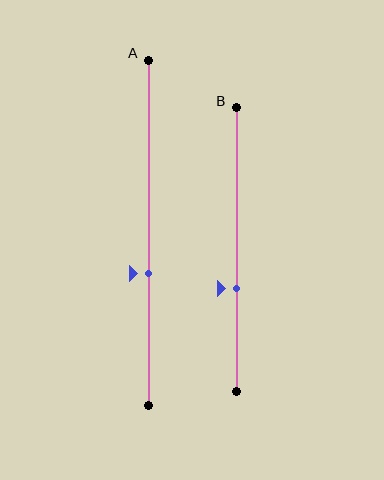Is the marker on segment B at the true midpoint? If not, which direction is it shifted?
No, the marker on segment B is shifted downward by about 14% of the segment length.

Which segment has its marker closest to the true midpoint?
Segment A has its marker closest to the true midpoint.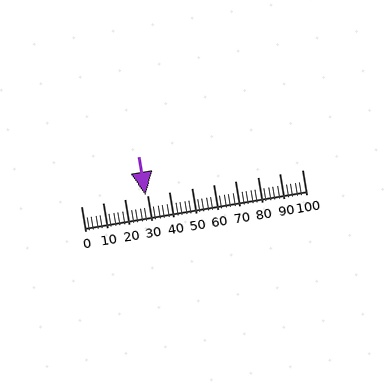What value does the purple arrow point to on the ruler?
The purple arrow points to approximately 29.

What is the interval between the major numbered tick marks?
The major tick marks are spaced 10 units apart.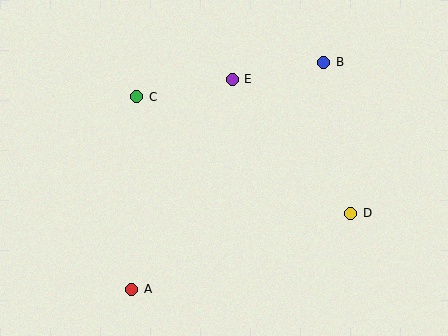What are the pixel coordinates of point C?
Point C is at (137, 97).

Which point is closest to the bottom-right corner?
Point D is closest to the bottom-right corner.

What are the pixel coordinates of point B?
Point B is at (324, 62).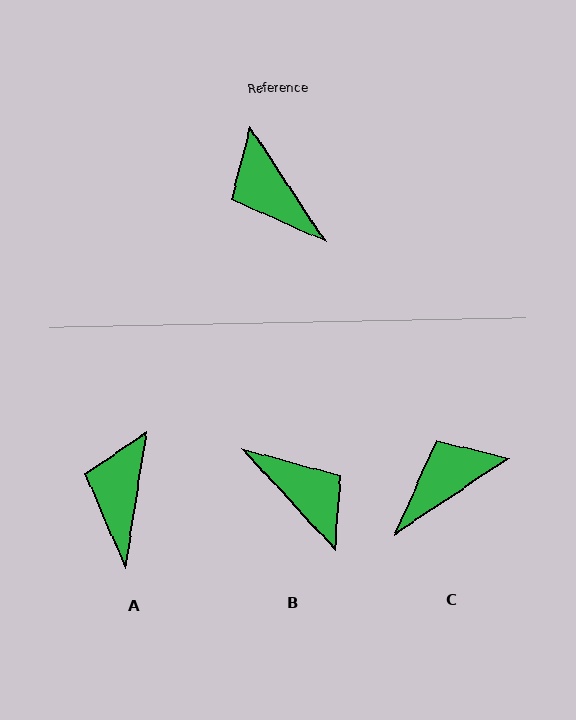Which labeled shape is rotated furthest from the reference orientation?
B, about 171 degrees away.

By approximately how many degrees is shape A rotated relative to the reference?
Approximately 42 degrees clockwise.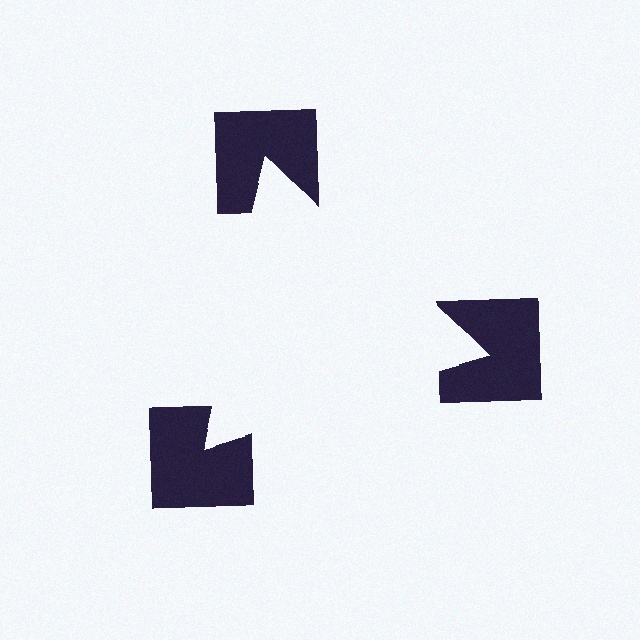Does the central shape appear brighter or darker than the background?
It typically appears slightly brighter than the background, even though no actual brightness change is drawn.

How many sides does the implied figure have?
3 sides.